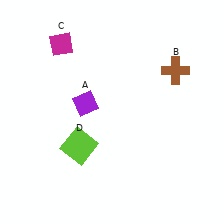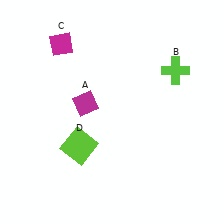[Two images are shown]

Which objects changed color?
A changed from purple to magenta. B changed from brown to lime.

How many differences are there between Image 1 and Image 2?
There are 2 differences between the two images.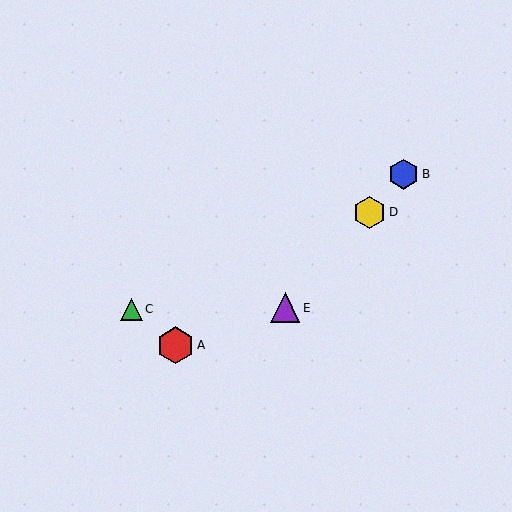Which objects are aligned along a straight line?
Objects B, D, E are aligned along a straight line.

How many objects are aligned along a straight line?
3 objects (B, D, E) are aligned along a straight line.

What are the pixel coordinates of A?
Object A is at (176, 345).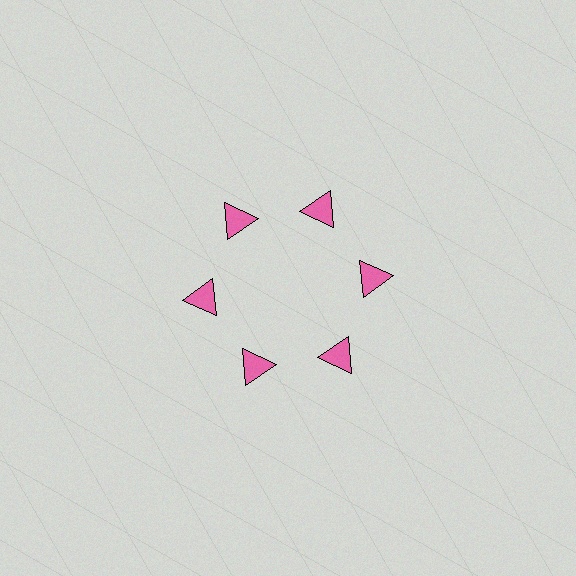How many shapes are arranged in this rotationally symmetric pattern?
There are 6 shapes, arranged in 6 groups of 1.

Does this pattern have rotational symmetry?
Yes, this pattern has 6-fold rotational symmetry. It looks the same after rotating 60 degrees around the center.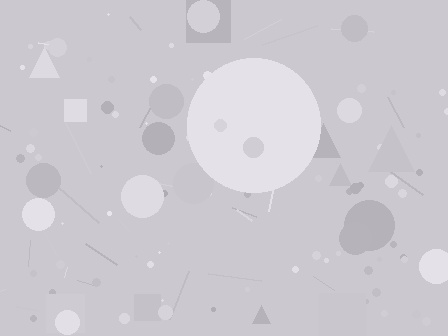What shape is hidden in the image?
A circle is hidden in the image.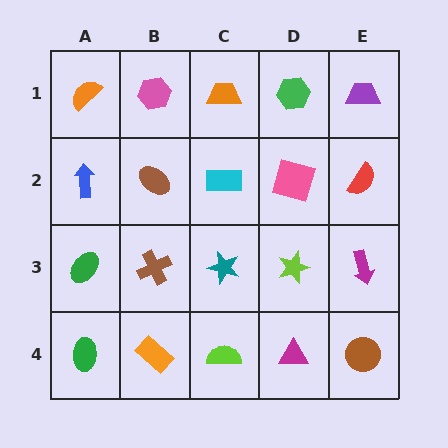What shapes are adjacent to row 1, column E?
A red semicircle (row 2, column E), a green hexagon (row 1, column D).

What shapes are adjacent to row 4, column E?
A magenta arrow (row 3, column E), a magenta triangle (row 4, column D).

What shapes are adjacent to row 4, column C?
A teal star (row 3, column C), an orange rectangle (row 4, column B), a magenta triangle (row 4, column D).